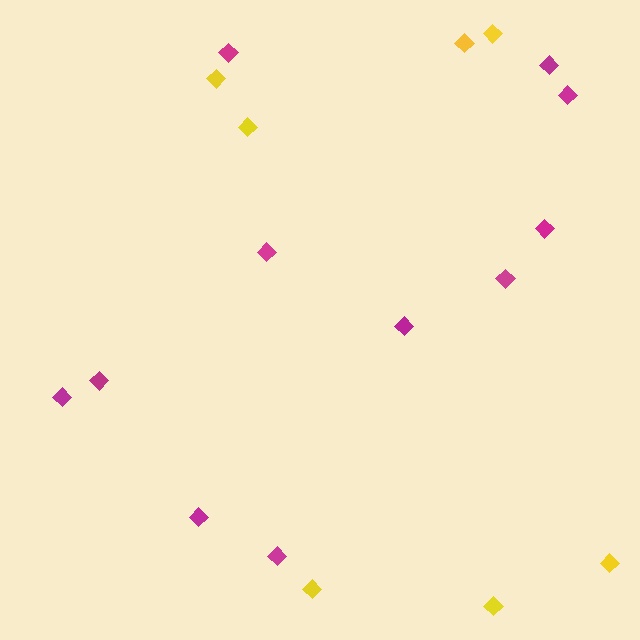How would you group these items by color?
There are 2 groups: one group of magenta diamonds (11) and one group of yellow diamonds (7).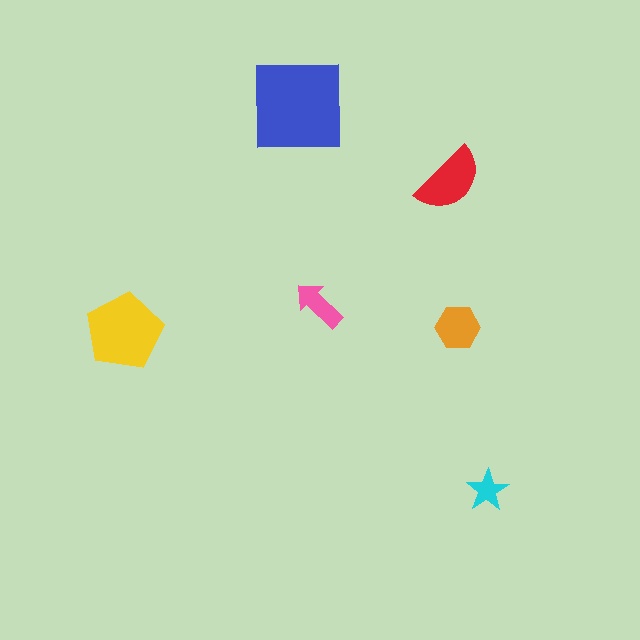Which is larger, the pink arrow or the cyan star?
The pink arrow.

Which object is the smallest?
The cyan star.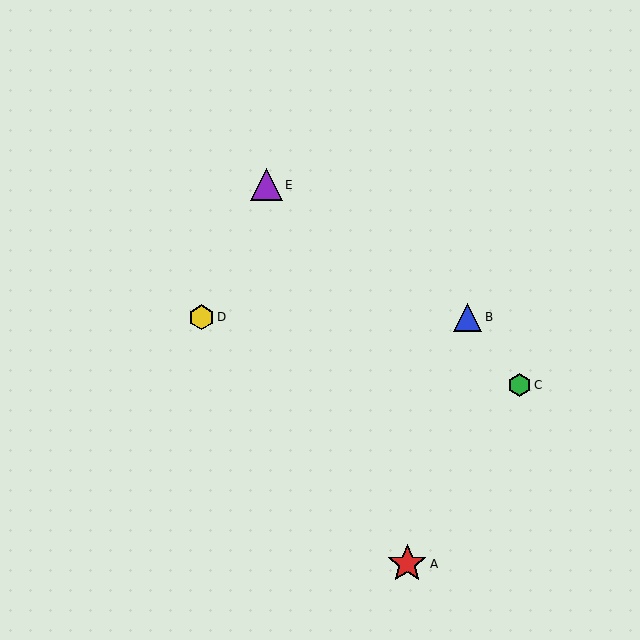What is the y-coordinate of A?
Object A is at y≈564.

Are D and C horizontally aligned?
No, D is at y≈317 and C is at y≈385.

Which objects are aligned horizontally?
Objects B, D are aligned horizontally.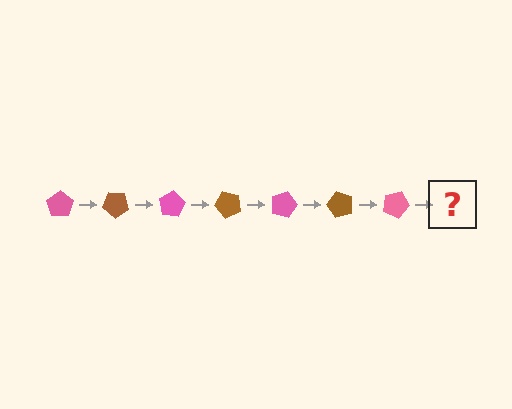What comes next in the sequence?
The next element should be a brown pentagon, rotated 280 degrees from the start.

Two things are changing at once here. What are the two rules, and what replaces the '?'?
The two rules are that it rotates 40 degrees each step and the color cycles through pink and brown. The '?' should be a brown pentagon, rotated 280 degrees from the start.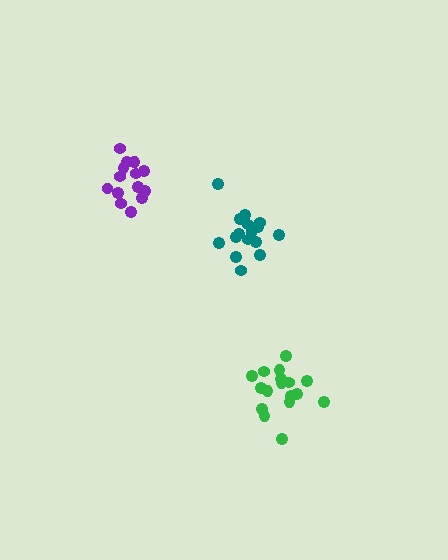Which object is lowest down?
The green cluster is bottommost.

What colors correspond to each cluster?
The clusters are colored: green, teal, purple.